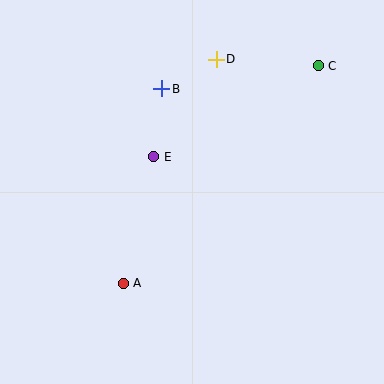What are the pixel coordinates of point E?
Point E is at (154, 157).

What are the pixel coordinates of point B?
Point B is at (162, 89).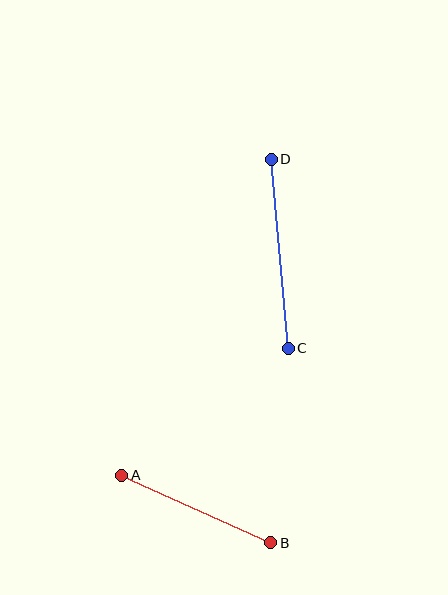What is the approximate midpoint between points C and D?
The midpoint is at approximately (280, 254) pixels.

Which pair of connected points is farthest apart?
Points C and D are farthest apart.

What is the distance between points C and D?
The distance is approximately 190 pixels.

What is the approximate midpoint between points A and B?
The midpoint is at approximately (196, 509) pixels.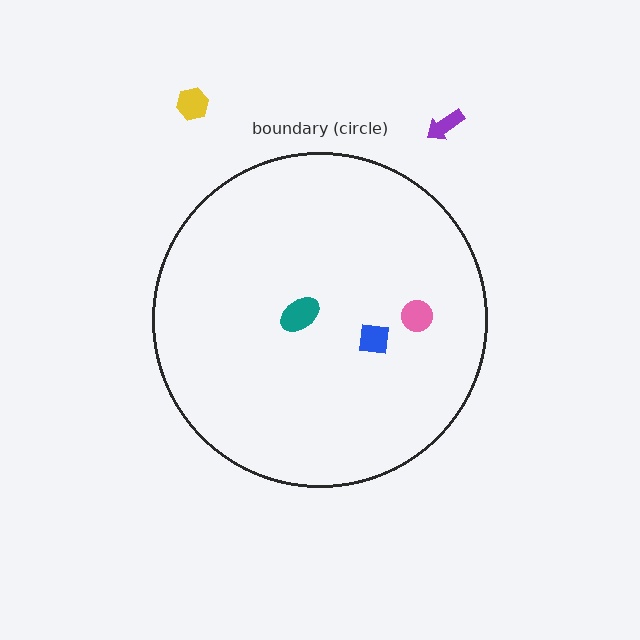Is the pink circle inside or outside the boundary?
Inside.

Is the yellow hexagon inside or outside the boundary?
Outside.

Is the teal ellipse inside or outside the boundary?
Inside.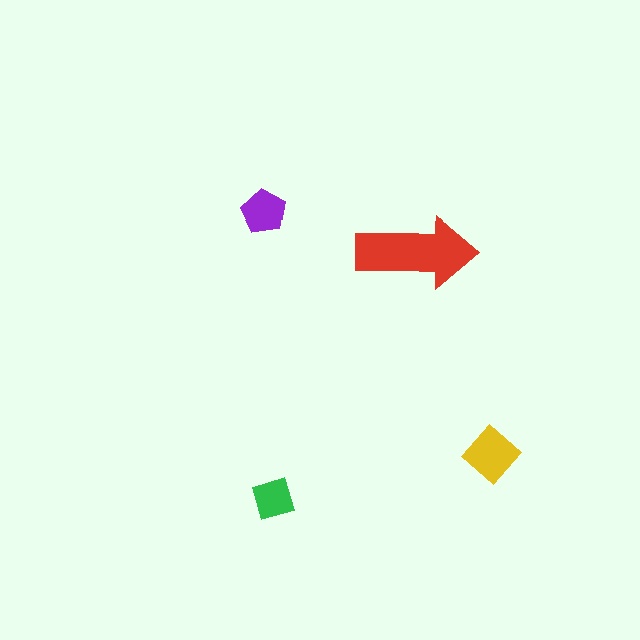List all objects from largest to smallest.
The red arrow, the yellow diamond, the purple pentagon, the green square.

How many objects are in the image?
There are 4 objects in the image.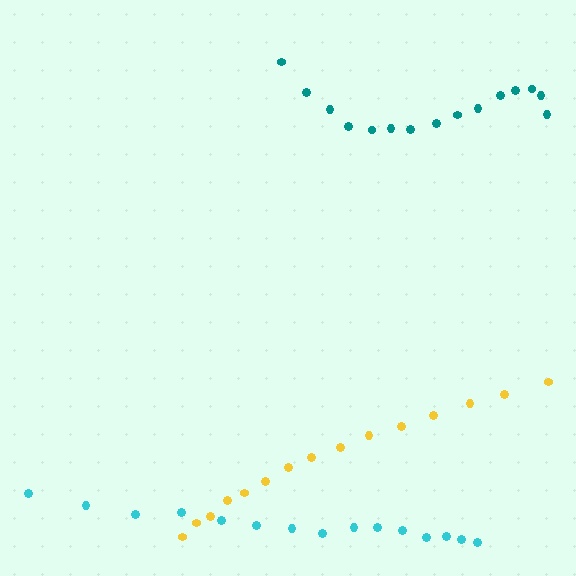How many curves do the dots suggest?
There are 3 distinct paths.